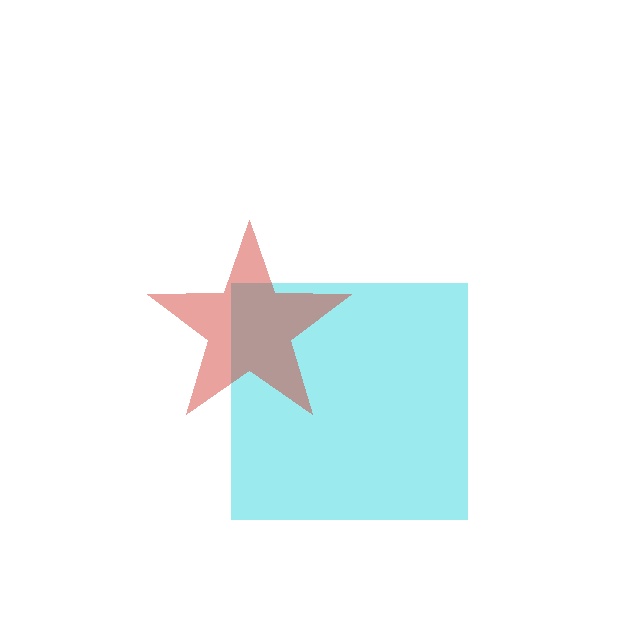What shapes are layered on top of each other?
The layered shapes are: a cyan square, a red star.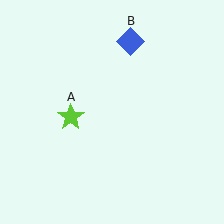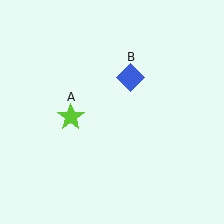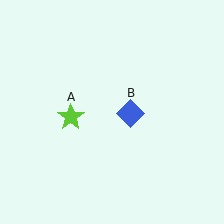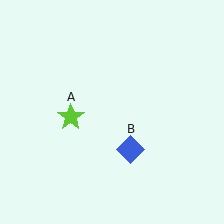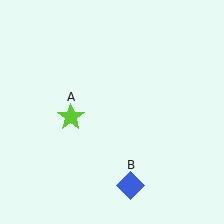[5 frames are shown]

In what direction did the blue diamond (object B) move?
The blue diamond (object B) moved down.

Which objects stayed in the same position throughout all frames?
Lime star (object A) remained stationary.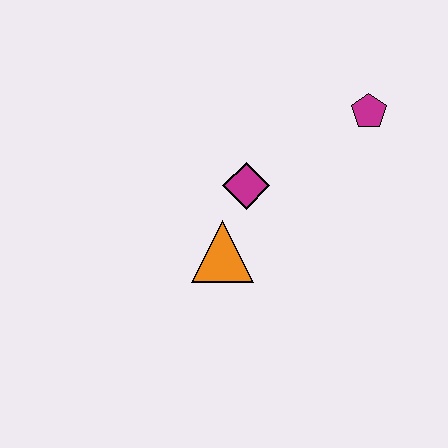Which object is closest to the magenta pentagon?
The magenta diamond is closest to the magenta pentagon.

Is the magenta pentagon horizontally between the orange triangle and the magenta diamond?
No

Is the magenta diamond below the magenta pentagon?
Yes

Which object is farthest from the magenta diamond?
The magenta pentagon is farthest from the magenta diamond.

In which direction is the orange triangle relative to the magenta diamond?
The orange triangle is below the magenta diamond.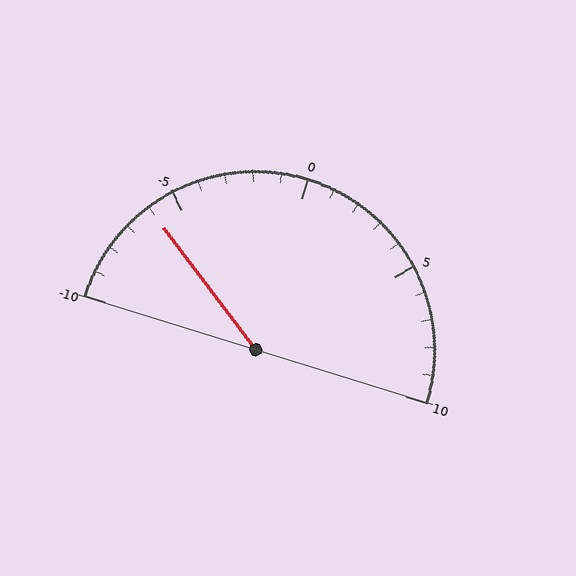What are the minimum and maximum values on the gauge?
The gauge ranges from -10 to 10.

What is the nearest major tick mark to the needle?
The nearest major tick mark is -5.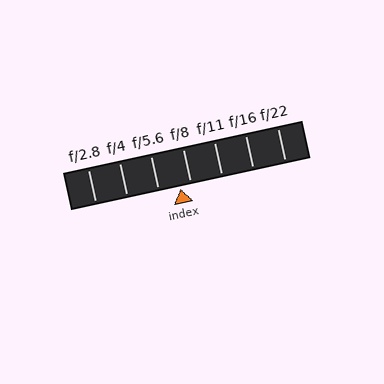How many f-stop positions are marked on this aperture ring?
There are 7 f-stop positions marked.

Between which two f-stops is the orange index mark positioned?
The index mark is between f/5.6 and f/8.